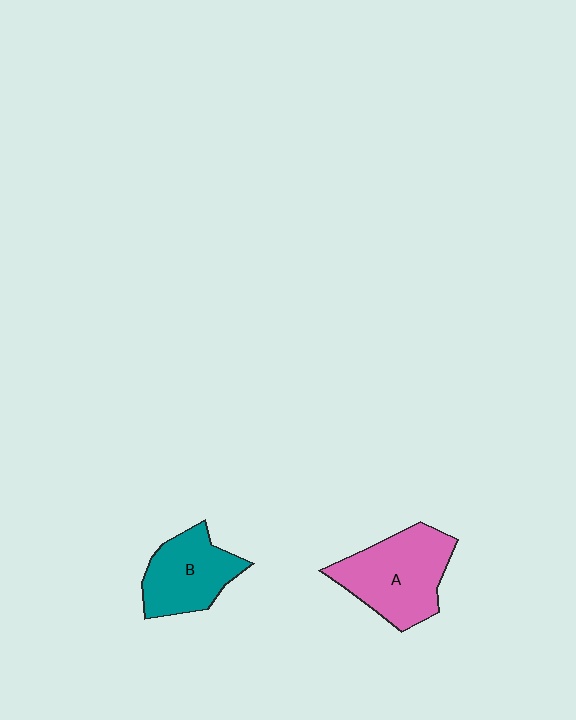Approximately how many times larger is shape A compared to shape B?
Approximately 1.3 times.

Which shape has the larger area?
Shape A (pink).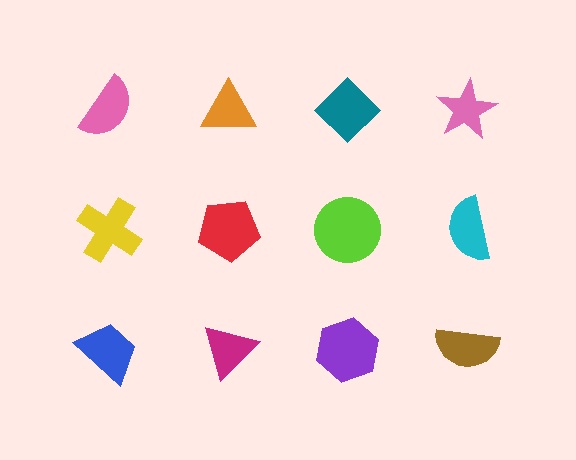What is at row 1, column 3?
A teal diamond.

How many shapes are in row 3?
4 shapes.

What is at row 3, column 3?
A purple hexagon.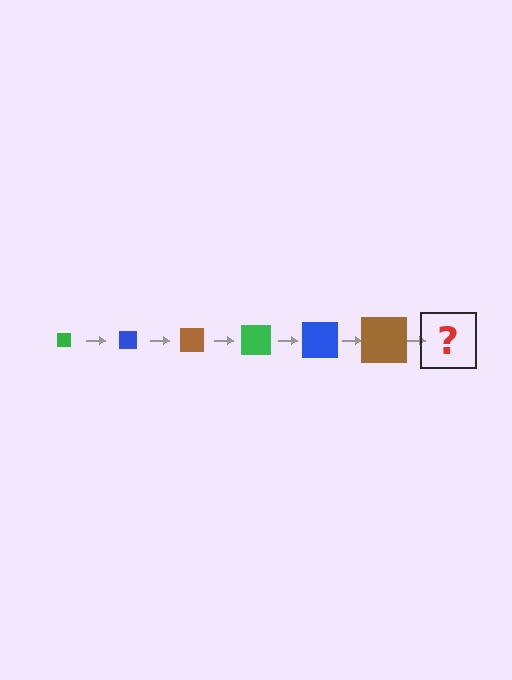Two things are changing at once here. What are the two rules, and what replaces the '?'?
The two rules are that the square grows larger each step and the color cycles through green, blue, and brown. The '?' should be a green square, larger than the previous one.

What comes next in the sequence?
The next element should be a green square, larger than the previous one.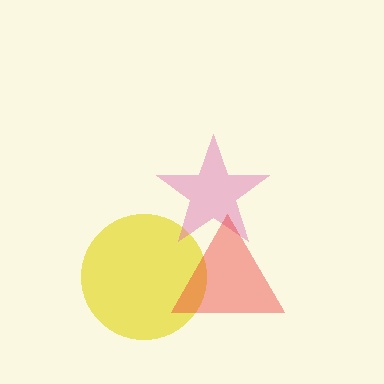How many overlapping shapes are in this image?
There are 3 overlapping shapes in the image.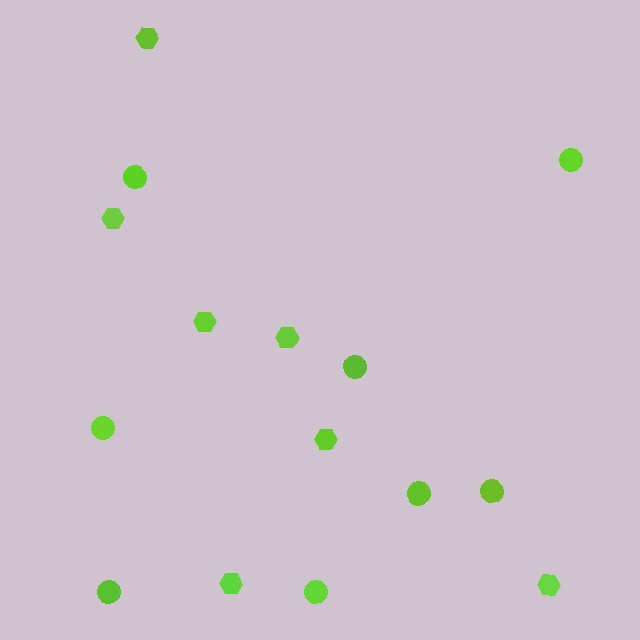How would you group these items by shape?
There are 2 groups: one group of hexagons (7) and one group of circles (8).